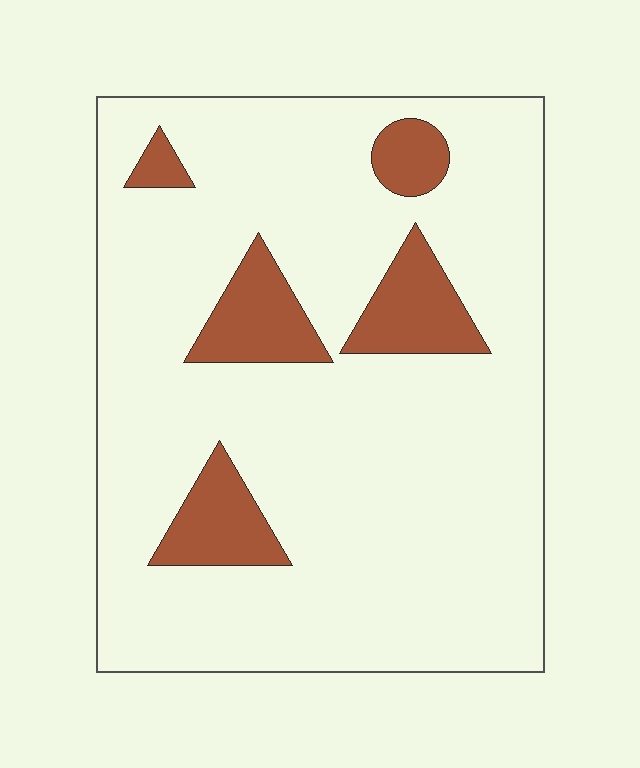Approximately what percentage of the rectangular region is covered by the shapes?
Approximately 15%.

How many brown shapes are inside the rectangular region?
5.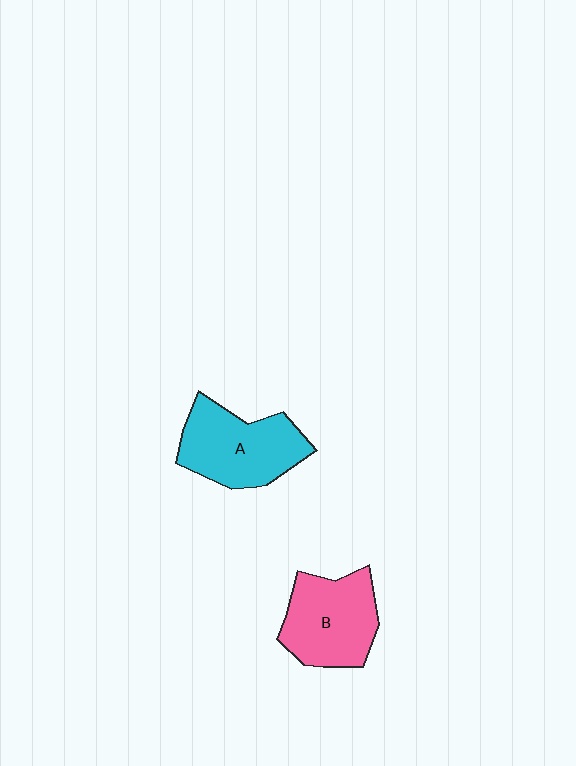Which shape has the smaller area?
Shape B (pink).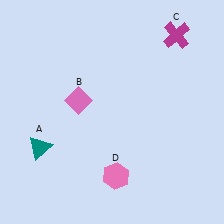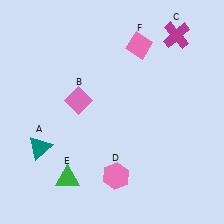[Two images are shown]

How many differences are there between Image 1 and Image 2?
There are 2 differences between the two images.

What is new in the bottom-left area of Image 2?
A green triangle (E) was added in the bottom-left area of Image 2.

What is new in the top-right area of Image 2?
A pink diamond (F) was added in the top-right area of Image 2.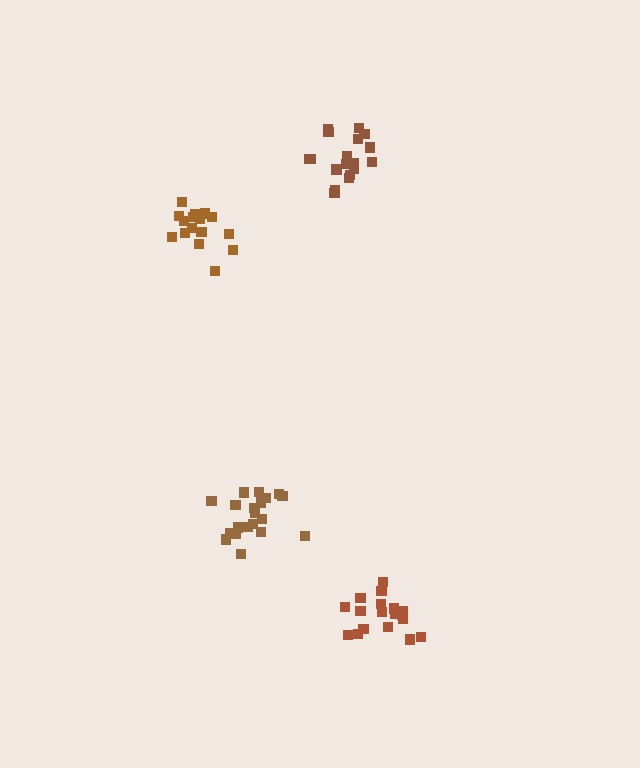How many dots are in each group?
Group 1: 18 dots, Group 2: 16 dots, Group 3: 18 dots, Group 4: 20 dots (72 total).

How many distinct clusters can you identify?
There are 4 distinct clusters.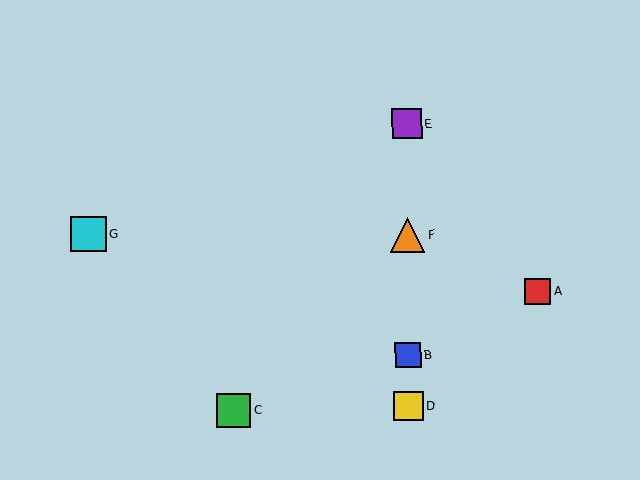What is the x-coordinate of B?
Object B is at x≈408.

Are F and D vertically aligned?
Yes, both are at x≈407.